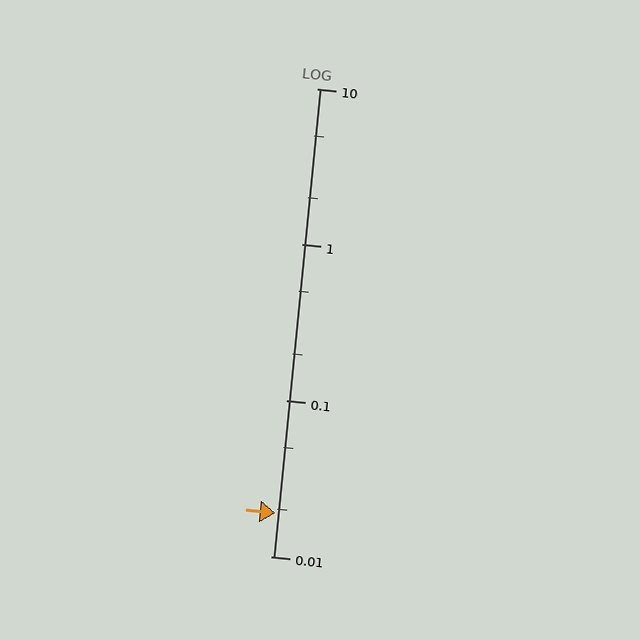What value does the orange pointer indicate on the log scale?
The pointer indicates approximately 0.019.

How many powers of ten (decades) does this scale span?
The scale spans 3 decades, from 0.01 to 10.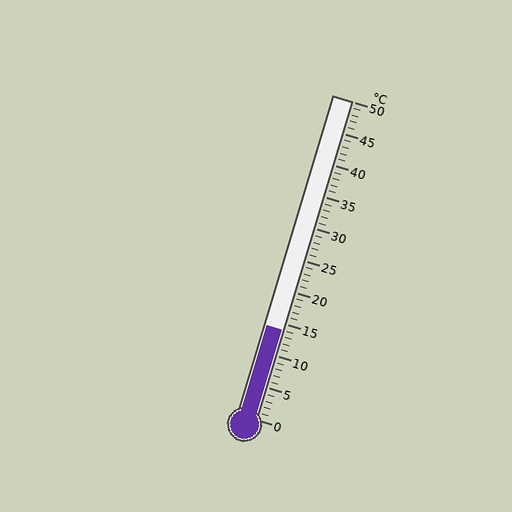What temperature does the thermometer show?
The thermometer shows approximately 14°C.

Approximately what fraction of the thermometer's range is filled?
The thermometer is filled to approximately 30% of its range.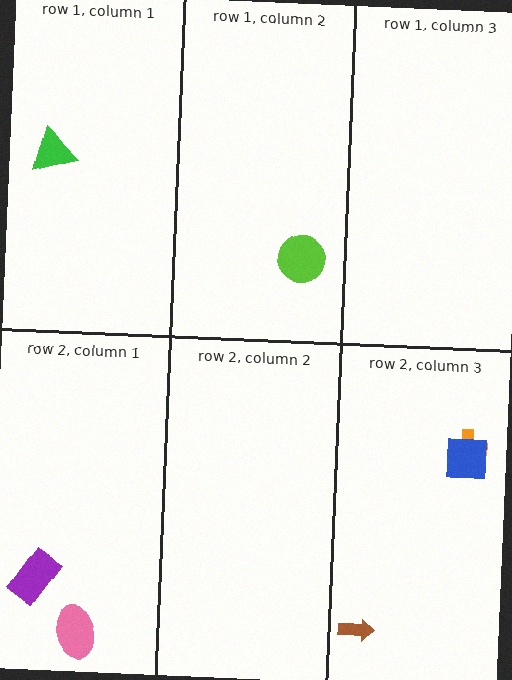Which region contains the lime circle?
The row 1, column 2 region.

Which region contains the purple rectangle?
The row 2, column 1 region.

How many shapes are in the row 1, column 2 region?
1.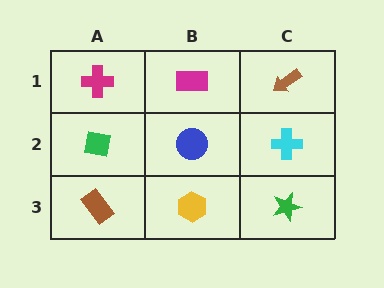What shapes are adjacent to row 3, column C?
A cyan cross (row 2, column C), a yellow hexagon (row 3, column B).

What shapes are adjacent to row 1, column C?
A cyan cross (row 2, column C), a magenta rectangle (row 1, column B).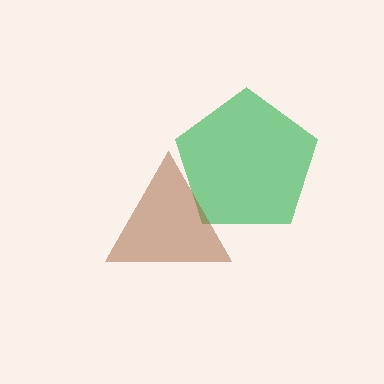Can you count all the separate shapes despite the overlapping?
Yes, there are 2 separate shapes.